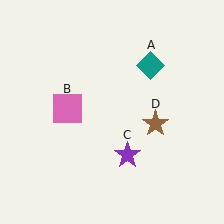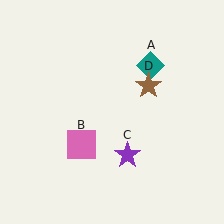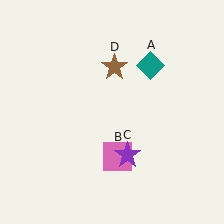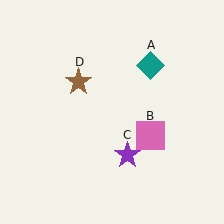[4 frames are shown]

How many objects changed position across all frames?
2 objects changed position: pink square (object B), brown star (object D).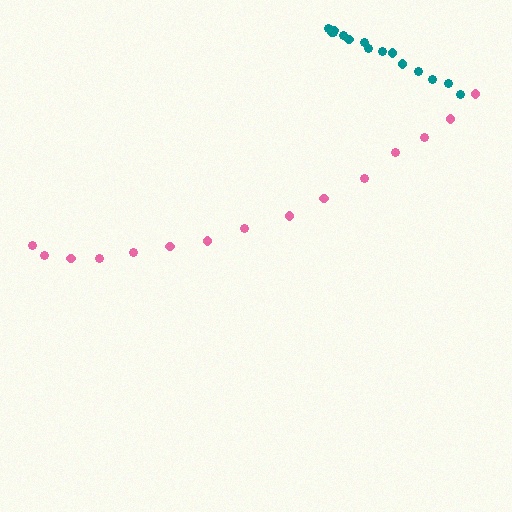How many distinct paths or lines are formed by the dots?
There are 2 distinct paths.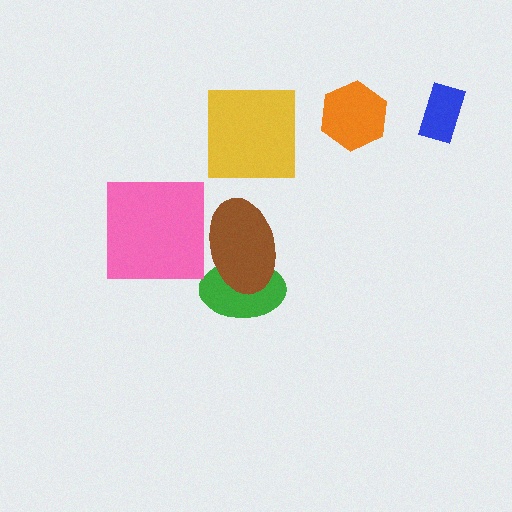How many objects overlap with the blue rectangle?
0 objects overlap with the blue rectangle.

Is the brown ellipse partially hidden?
No, no other shape covers it.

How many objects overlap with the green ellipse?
1 object overlaps with the green ellipse.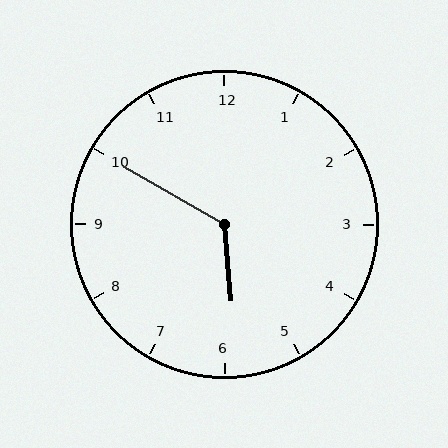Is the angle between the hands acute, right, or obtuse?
It is obtuse.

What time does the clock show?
5:50.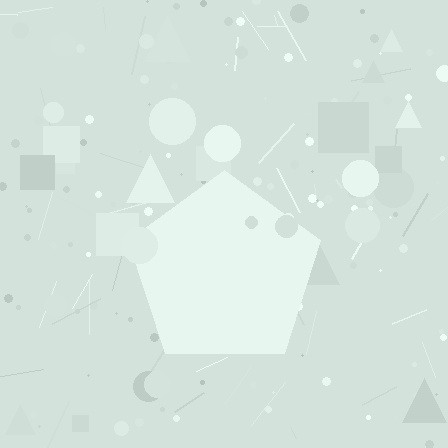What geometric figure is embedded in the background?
A pentagon is embedded in the background.